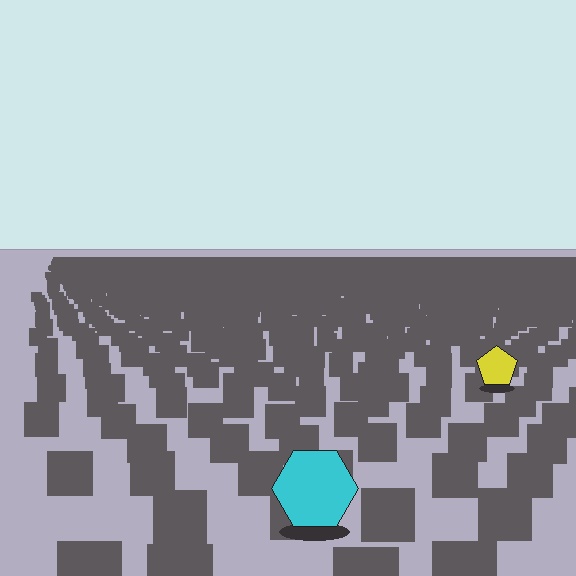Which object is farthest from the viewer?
The yellow pentagon is farthest from the viewer. It appears smaller and the ground texture around it is denser.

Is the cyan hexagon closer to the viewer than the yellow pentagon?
Yes. The cyan hexagon is closer — you can tell from the texture gradient: the ground texture is coarser near it.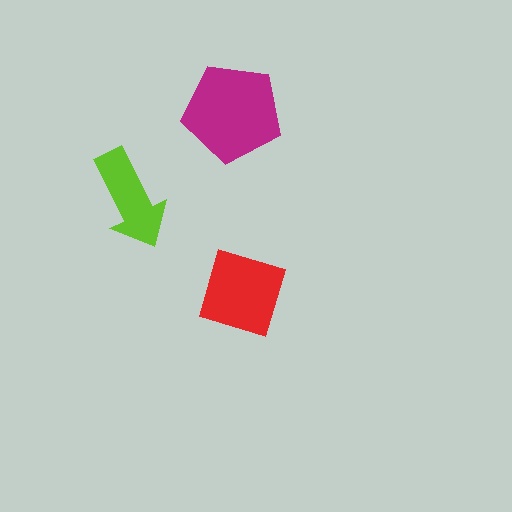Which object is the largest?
The magenta pentagon.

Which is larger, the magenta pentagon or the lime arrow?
The magenta pentagon.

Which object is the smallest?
The lime arrow.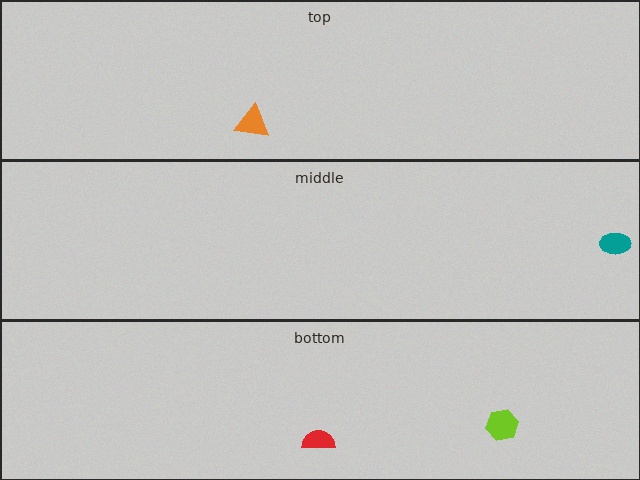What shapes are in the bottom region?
The red semicircle, the lime hexagon.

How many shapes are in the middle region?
1.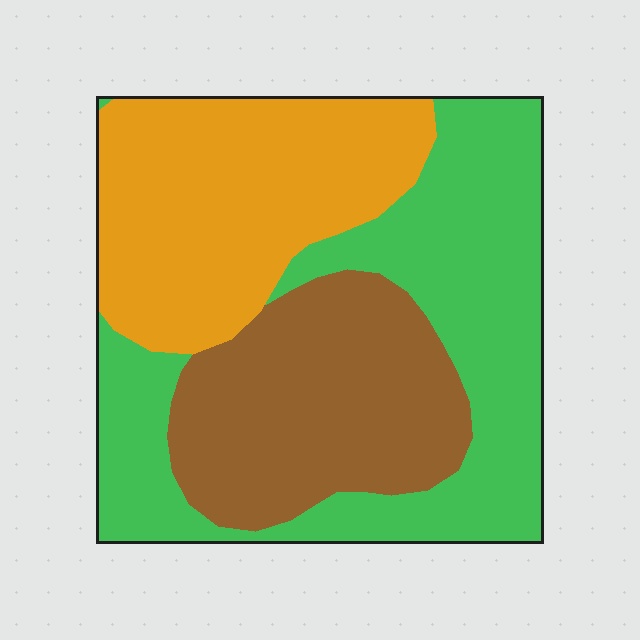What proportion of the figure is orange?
Orange takes up between a quarter and a half of the figure.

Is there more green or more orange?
Green.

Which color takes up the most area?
Green, at roughly 40%.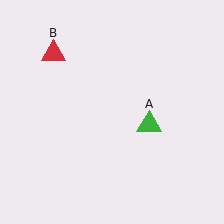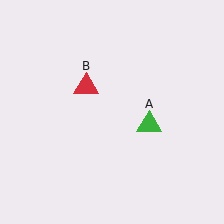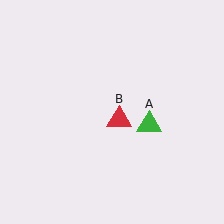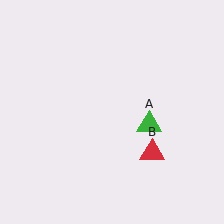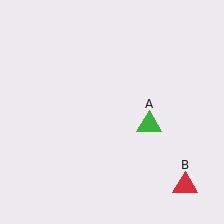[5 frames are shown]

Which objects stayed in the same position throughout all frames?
Green triangle (object A) remained stationary.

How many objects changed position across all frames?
1 object changed position: red triangle (object B).